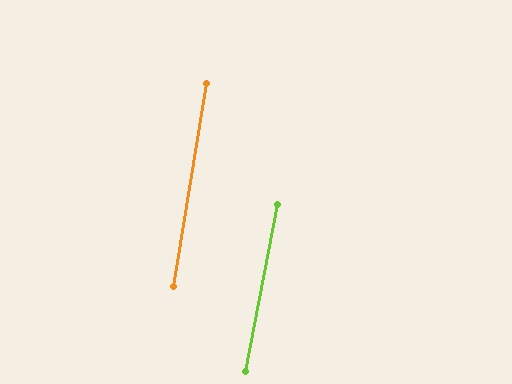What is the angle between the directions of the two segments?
Approximately 2 degrees.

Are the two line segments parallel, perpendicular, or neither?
Parallel — their directions differ by only 1.5°.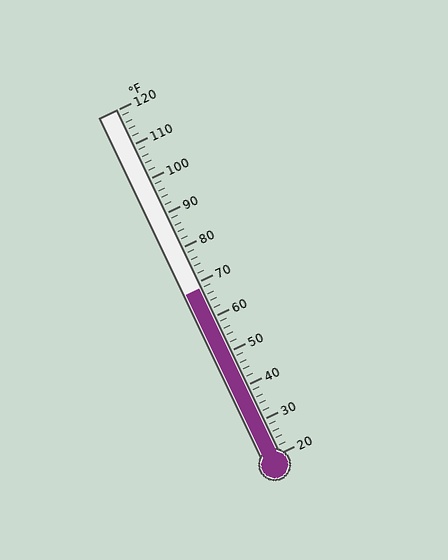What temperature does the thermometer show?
The thermometer shows approximately 68°F.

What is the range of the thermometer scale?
The thermometer scale ranges from 20°F to 120°F.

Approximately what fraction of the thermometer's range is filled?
The thermometer is filled to approximately 50% of its range.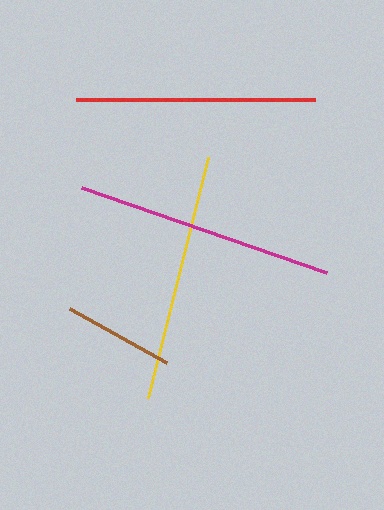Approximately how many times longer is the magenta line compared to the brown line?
The magenta line is approximately 2.3 times the length of the brown line.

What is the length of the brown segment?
The brown segment is approximately 111 pixels long.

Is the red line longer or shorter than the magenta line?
The magenta line is longer than the red line.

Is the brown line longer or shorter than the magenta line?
The magenta line is longer than the brown line.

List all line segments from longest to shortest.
From longest to shortest: magenta, yellow, red, brown.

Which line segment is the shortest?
The brown line is the shortest at approximately 111 pixels.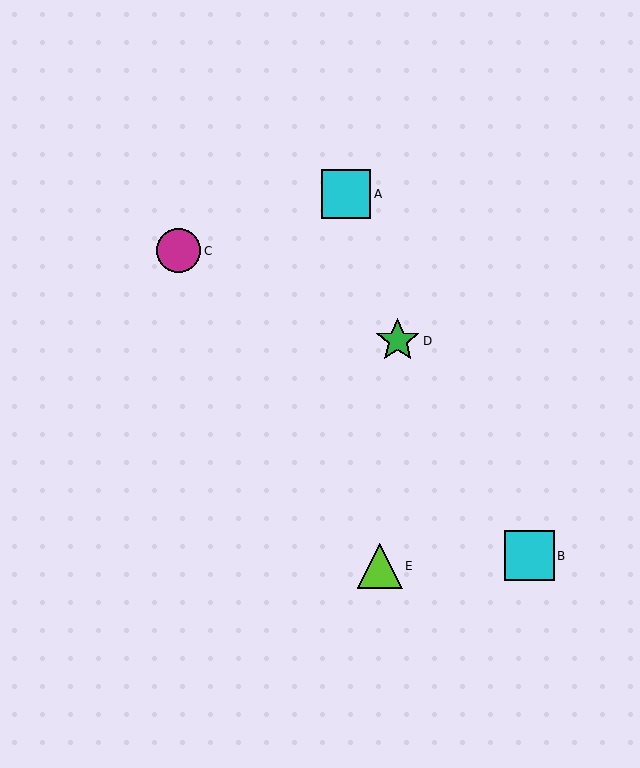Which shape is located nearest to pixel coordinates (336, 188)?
The cyan square (labeled A) at (346, 194) is nearest to that location.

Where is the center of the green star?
The center of the green star is at (398, 341).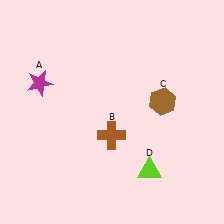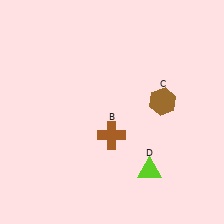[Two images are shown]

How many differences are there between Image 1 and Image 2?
There is 1 difference between the two images.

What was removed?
The magenta star (A) was removed in Image 2.